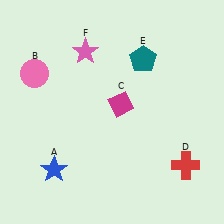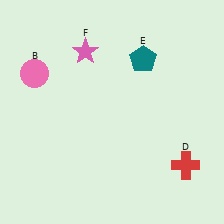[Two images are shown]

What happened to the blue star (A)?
The blue star (A) was removed in Image 2. It was in the bottom-left area of Image 1.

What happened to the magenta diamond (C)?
The magenta diamond (C) was removed in Image 2. It was in the top-right area of Image 1.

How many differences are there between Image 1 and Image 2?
There are 2 differences between the two images.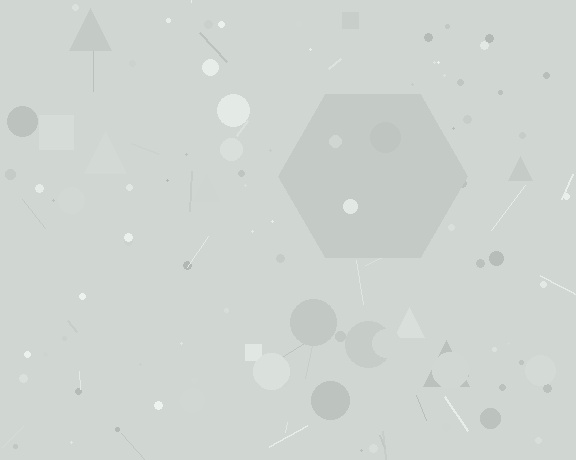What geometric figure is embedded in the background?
A hexagon is embedded in the background.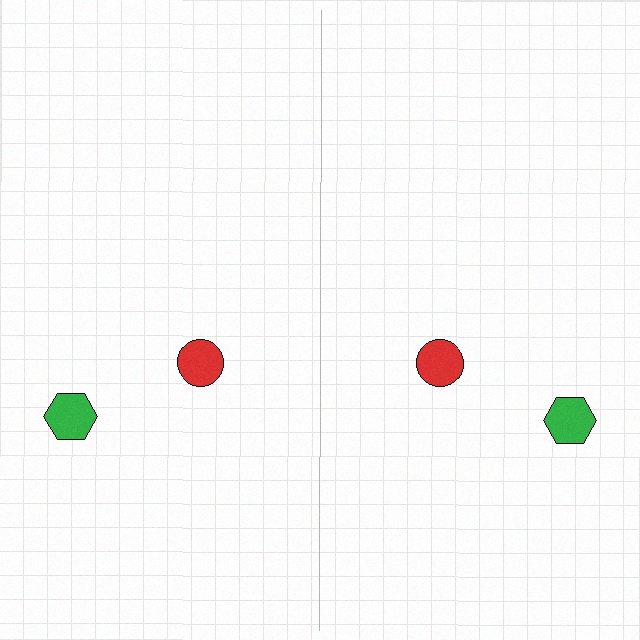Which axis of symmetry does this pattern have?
The pattern has a vertical axis of symmetry running through the center of the image.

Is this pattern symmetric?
Yes, this pattern has bilateral (reflection) symmetry.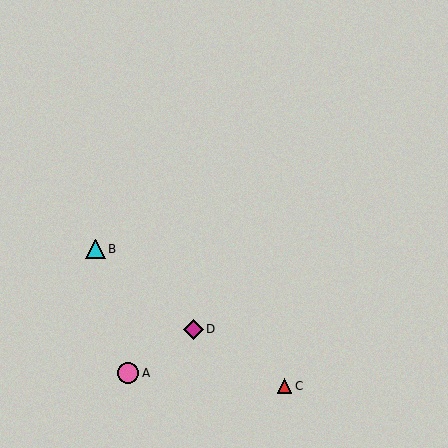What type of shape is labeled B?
Shape B is a cyan triangle.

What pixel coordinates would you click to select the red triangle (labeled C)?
Click at (284, 386) to select the red triangle C.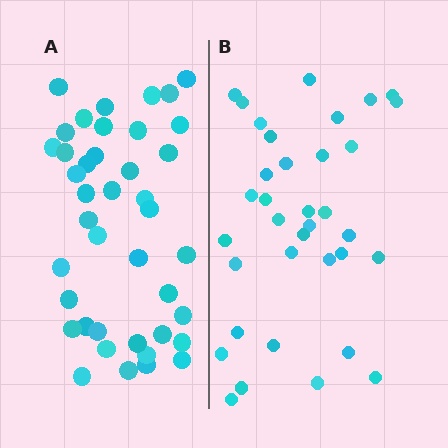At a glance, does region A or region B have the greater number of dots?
Region A (the left region) has more dots.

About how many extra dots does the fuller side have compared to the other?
Region A has about 6 more dots than region B.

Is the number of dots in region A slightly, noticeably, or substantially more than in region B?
Region A has only slightly more — the two regions are fairly close. The ratio is roughly 1.2 to 1.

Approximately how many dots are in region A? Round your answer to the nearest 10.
About 40 dots. (The exact count is 41, which rounds to 40.)